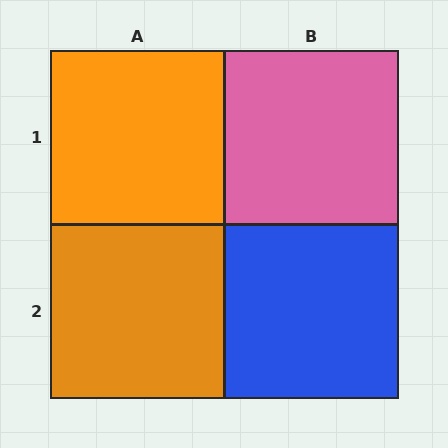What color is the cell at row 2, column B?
Blue.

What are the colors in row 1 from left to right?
Orange, pink.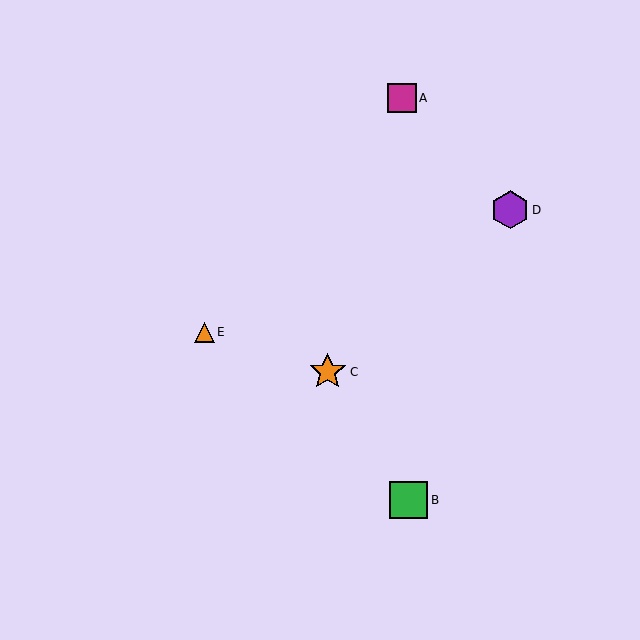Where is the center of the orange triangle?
The center of the orange triangle is at (204, 332).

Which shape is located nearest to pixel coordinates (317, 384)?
The orange star (labeled C) at (328, 372) is nearest to that location.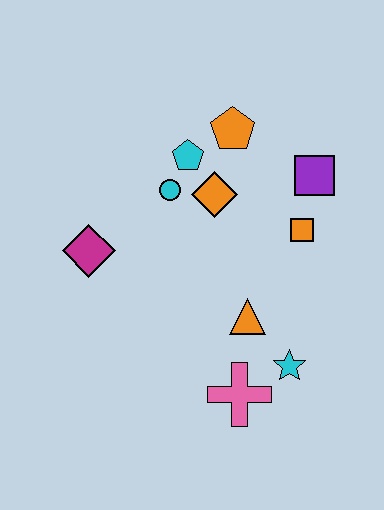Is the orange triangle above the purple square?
No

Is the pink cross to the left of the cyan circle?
No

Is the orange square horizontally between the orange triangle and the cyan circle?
No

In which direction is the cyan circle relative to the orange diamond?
The cyan circle is to the left of the orange diamond.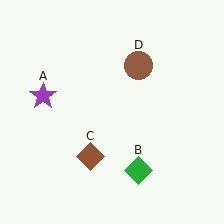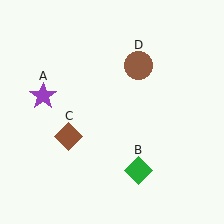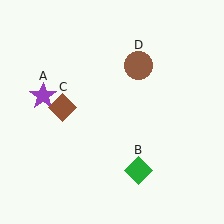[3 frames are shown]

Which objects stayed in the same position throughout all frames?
Purple star (object A) and green diamond (object B) and brown circle (object D) remained stationary.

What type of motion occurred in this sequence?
The brown diamond (object C) rotated clockwise around the center of the scene.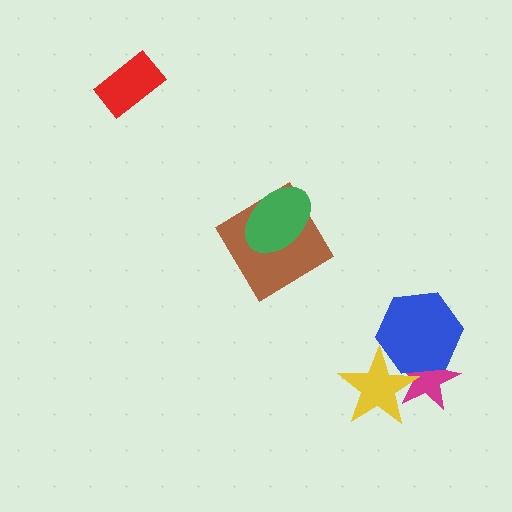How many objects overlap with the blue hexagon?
2 objects overlap with the blue hexagon.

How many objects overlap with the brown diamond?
1 object overlaps with the brown diamond.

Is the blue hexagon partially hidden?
No, no other shape covers it.